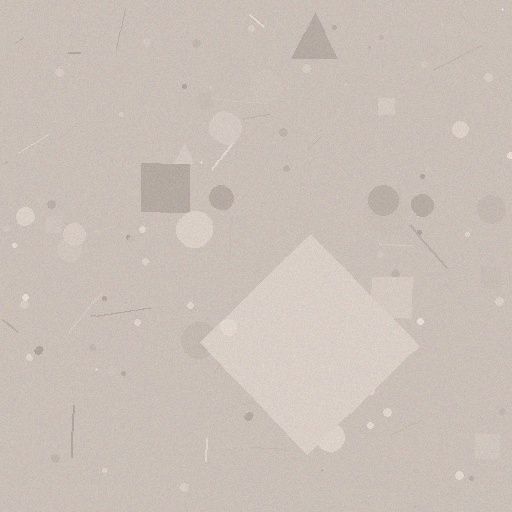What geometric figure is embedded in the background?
A diamond is embedded in the background.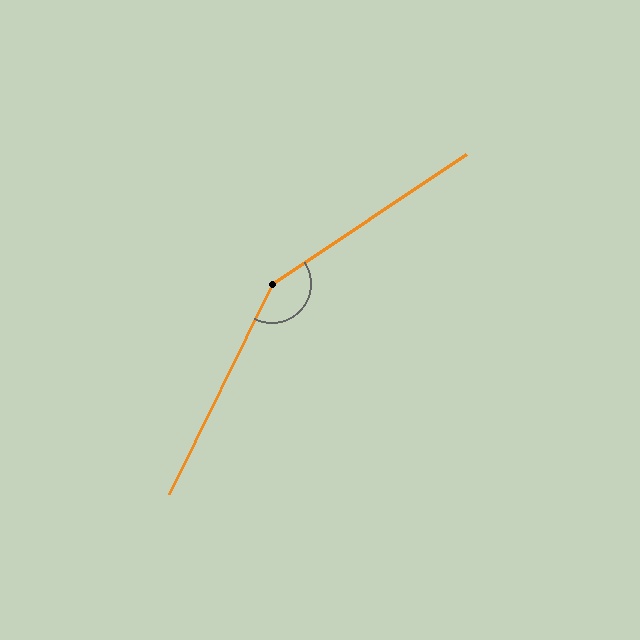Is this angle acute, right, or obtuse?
It is obtuse.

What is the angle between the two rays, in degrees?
Approximately 150 degrees.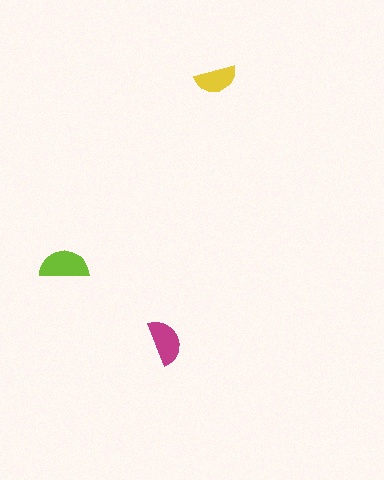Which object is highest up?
The yellow semicircle is topmost.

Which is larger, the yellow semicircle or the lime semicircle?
The lime one.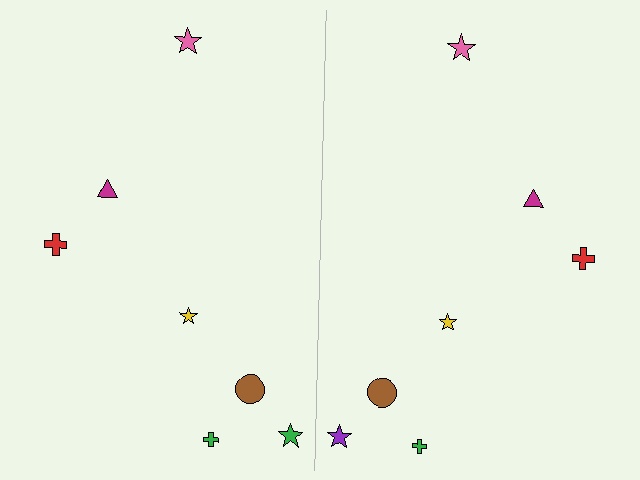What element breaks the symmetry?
The purple star on the right side breaks the symmetry — its mirror counterpart is green.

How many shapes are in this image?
There are 14 shapes in this image.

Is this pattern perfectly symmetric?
No, the pattern is not perfectly symmetric. The purple star on the right side breaks the symmetry — its mirror counterpart is green.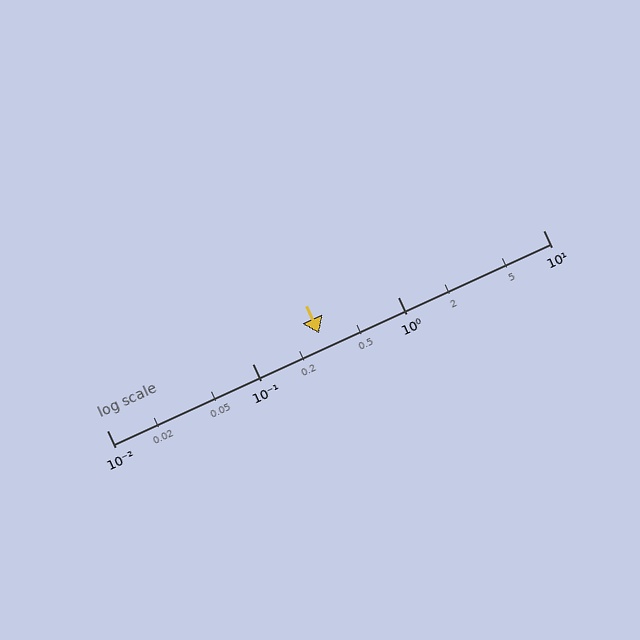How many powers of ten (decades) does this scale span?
The scale spans 3 decades, from 0.01 to 10.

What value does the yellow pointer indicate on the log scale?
The pointer indicates approximately 0.29.